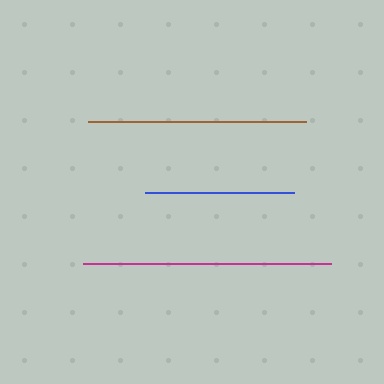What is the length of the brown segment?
The brown segment is approximately 218 pixels long.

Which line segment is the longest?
The magenta line is the longest at approximately 248 pixels.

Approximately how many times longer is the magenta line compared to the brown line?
The magenta line is approximately 1.1 times the length of the brown line.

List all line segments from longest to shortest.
From longest to shortest: magenta, brown, blue.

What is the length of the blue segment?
The blue segment is approximately 149 pixels long.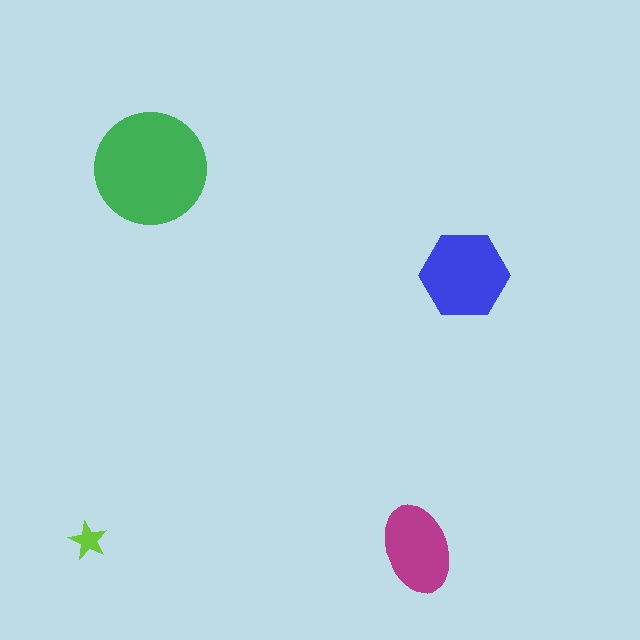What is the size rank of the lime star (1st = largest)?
4th.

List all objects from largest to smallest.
The green circle, the blue hexagon, the magenta ellipse, the lime star.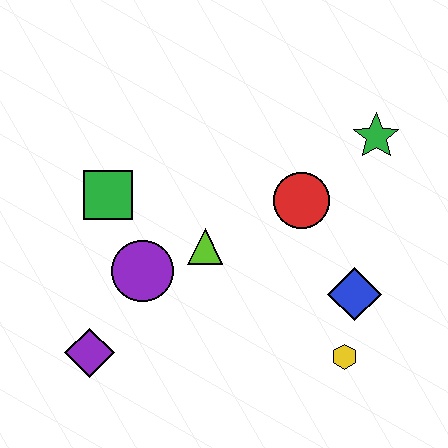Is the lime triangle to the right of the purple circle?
Yes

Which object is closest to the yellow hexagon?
The blue diamond is closest to the yellow hexagon.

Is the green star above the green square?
Yes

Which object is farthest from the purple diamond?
The green star is farthest from the purple diamond.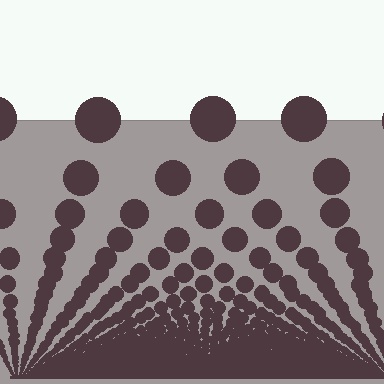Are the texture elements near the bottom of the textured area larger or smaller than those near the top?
Smaller. The gradient is inverted — elements near the bottom are smaller and denser.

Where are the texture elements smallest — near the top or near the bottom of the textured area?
Near the bottom.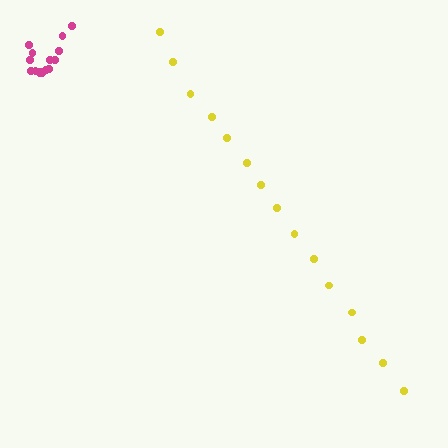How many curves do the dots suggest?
There are 2 distinct paths.